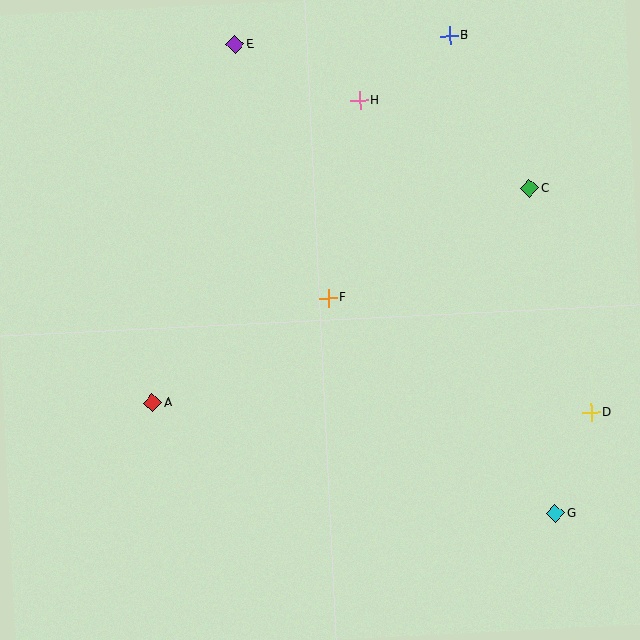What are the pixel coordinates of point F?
Point F is at (328, 298).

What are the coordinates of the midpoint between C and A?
The midpoint between C and A is at (341, 296).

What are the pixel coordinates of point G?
Point G is at (556, 514).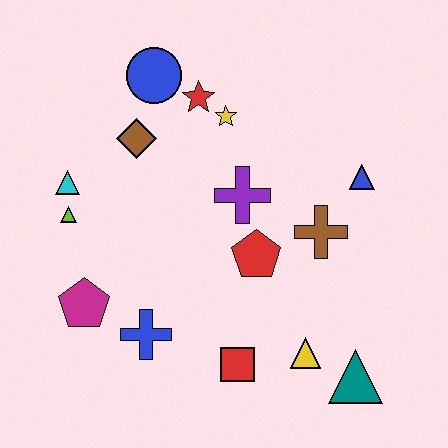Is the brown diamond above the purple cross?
Yes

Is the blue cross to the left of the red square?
Yes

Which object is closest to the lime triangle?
The cyan triangle is closest to the lime triangle.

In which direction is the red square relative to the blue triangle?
The red square is below the blue triangle.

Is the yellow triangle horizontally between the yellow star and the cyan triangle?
No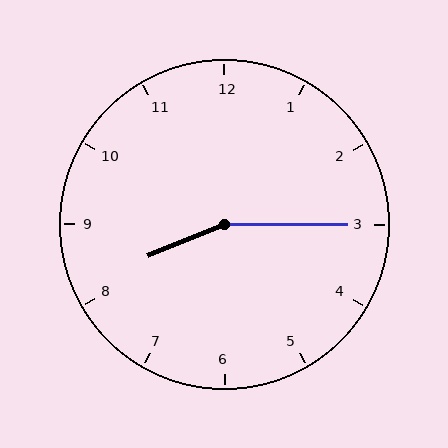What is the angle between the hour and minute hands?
Approximately 158 degrees.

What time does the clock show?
8:15.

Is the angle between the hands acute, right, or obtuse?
It is obtuse.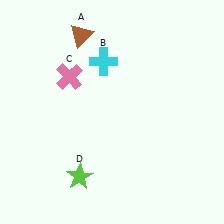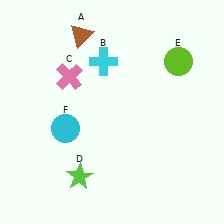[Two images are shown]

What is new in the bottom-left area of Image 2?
A cyan circle (F) was added in the bottom-left area of Image 2.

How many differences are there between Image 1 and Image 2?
There are 2 differences between the two images.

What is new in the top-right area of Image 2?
A lime circle (E) was added in the top-right area of Image 2.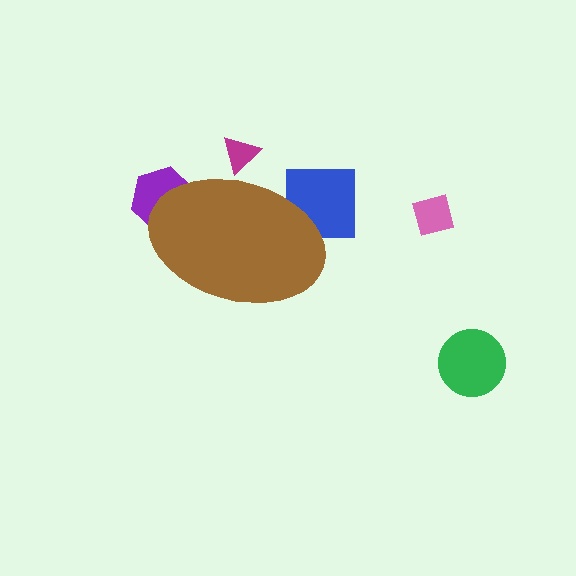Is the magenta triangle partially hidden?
Yes, the magenta triangle is partially hidden behind the brown ellipse.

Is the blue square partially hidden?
Yes, the blue square is partially hidden behind the brown ellipse.